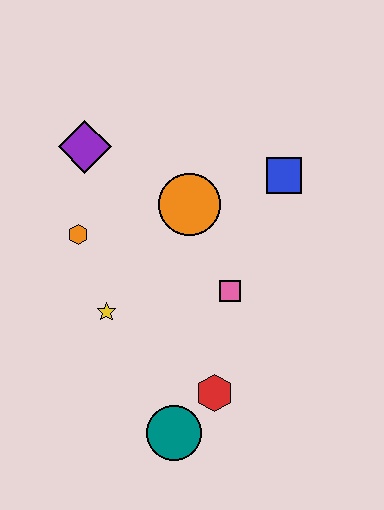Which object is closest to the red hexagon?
The teal circle is closest to the red hexagon.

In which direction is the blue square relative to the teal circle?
The blue square is above the teal circle.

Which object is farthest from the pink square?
The purple diamond is farthest from the pink square.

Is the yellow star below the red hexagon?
No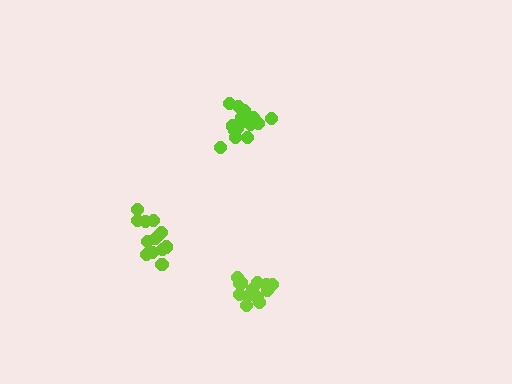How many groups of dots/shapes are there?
There are 3 groups.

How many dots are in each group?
Group 1: 13 dots, Group 2: 13 dots, Group 3: 17 dots (43 total).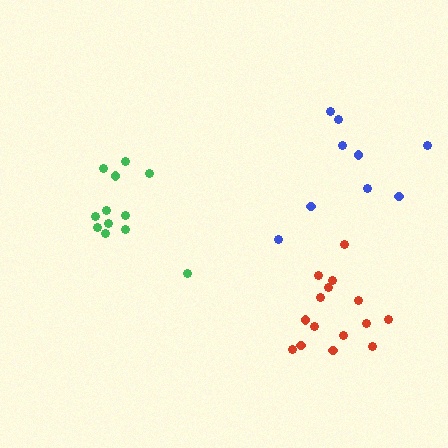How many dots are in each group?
Group 1: 9 dots, Group 2: 15 dots, Group 3: 12 dots (36 total).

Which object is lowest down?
The red cluster is bottommost.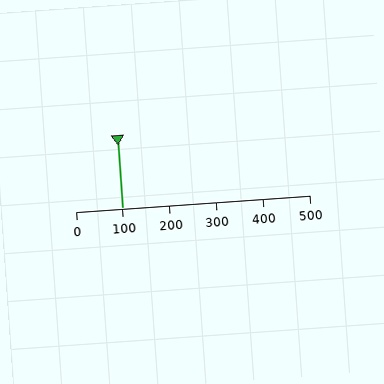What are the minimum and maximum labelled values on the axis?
The axis runs from 0 to 500.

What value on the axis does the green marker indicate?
The marker indicates approximately 100.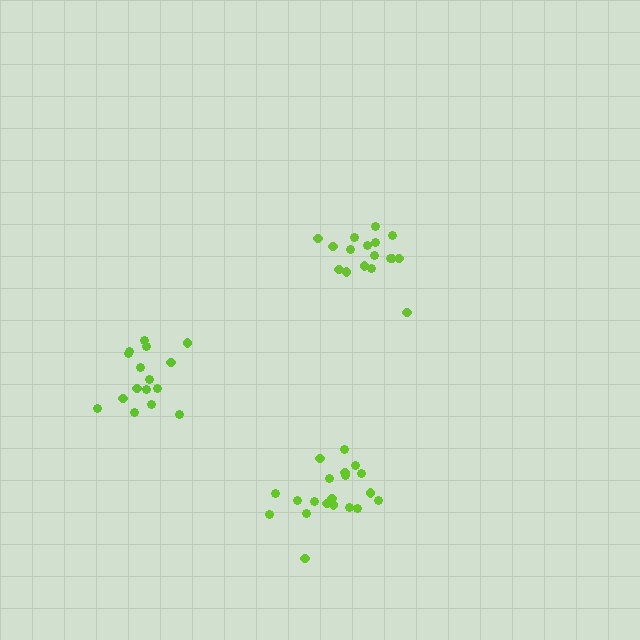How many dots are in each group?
Group 1: 17 dots, Group 2: 20 dots, Group 3: 16 dots (53 total).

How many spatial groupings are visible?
There are 3 spatial groupings.